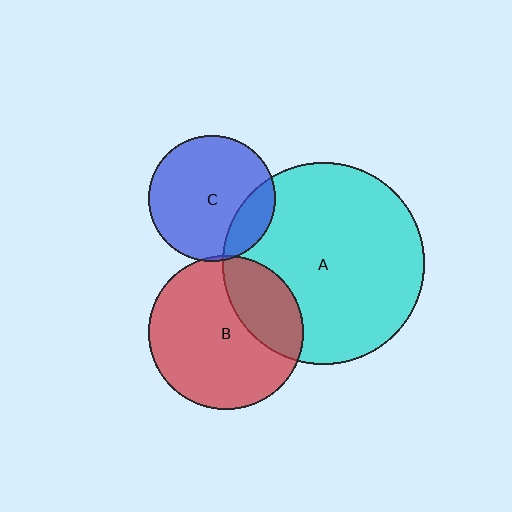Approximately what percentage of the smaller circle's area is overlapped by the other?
Approximately 5%.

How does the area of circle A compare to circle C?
Approximately 2.6 times.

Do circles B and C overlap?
Yes.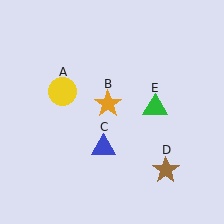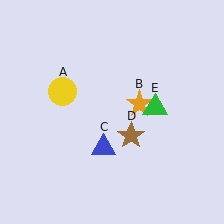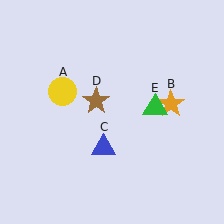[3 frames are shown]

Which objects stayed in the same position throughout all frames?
Yellow circle (object A) and blue triangle (object C) and green triangle (object E) remained stationary.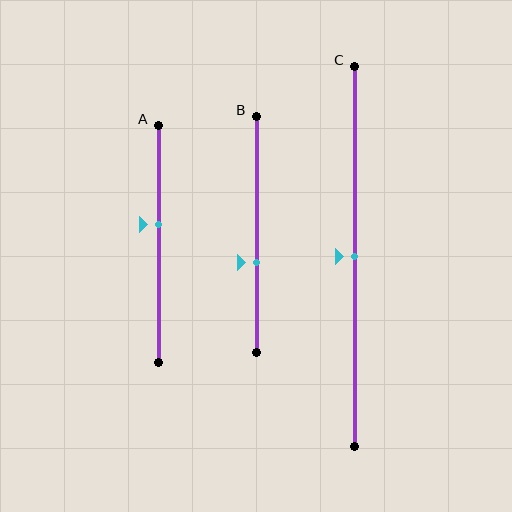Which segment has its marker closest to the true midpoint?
Segment C has its marker closest to the true midpoint.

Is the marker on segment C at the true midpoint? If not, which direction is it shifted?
Yes, the marker on segment C is at the true midpoint.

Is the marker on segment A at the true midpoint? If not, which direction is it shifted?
No, the marker on segment A is shifted upward by about 9% of the segment length.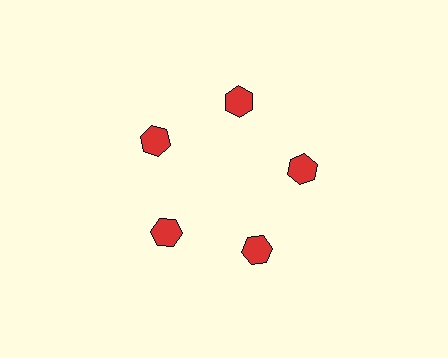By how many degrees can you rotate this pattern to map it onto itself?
The pattern maps onto itself every 72 degrees of rotation.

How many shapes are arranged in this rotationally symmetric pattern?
There are 5 shapes, arranged in 5 groups of 1.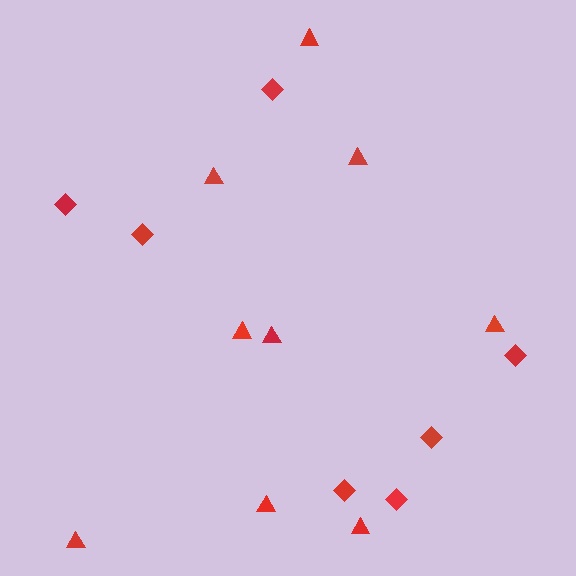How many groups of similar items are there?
There are 2 groups: one group of diamonds (7) and one group of triangles (9).